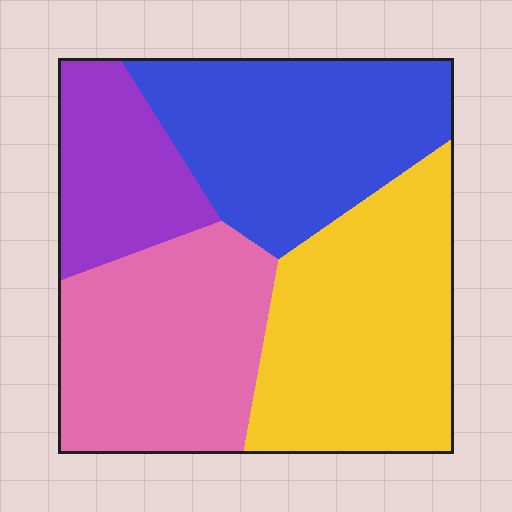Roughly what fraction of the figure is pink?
Pink takes up about one quarter (1/4) of the figure.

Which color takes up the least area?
Purple, at roughly 15%.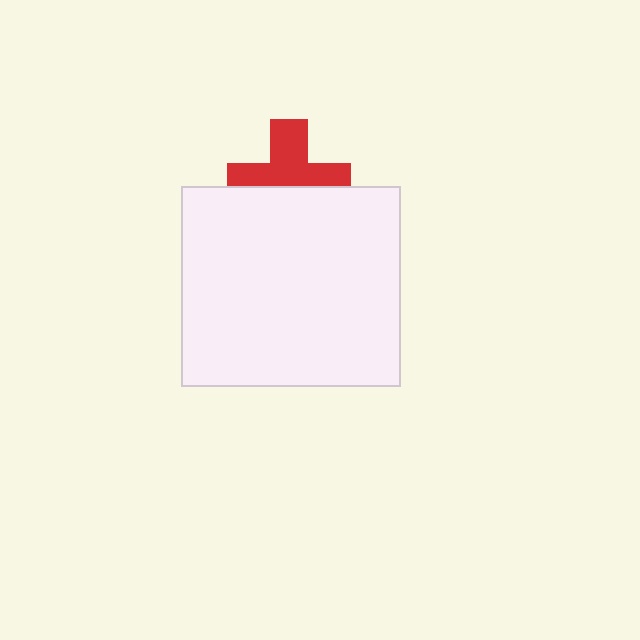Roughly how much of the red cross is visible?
About half of it is visible (roughly 55%).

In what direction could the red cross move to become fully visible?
The red cross could move up. That would shift it out from behind the white rectangle entirely.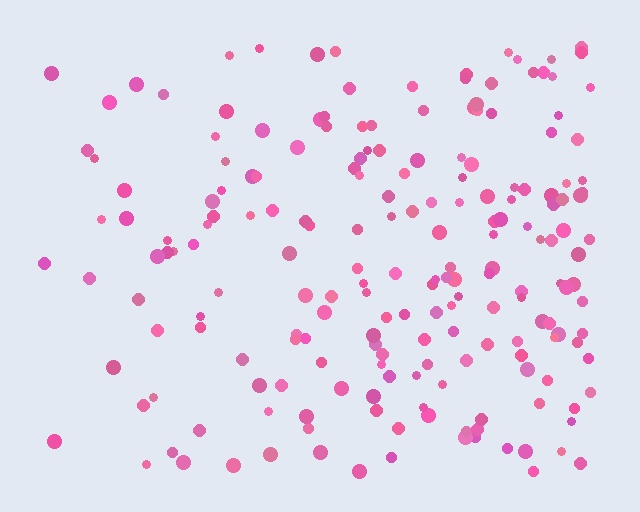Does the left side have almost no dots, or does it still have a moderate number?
Still a moderate number, just noticeably fewer than the right.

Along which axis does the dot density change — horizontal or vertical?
Horizontal.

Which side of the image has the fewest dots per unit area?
The left.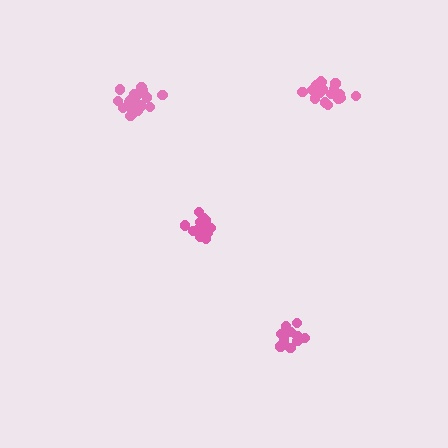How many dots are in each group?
Group 1: 19 dots, Group 2: 14 dots, Group 3: 14 dots, Group 4: 19 dots (66 total).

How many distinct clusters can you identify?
There are 4 distinct clusters.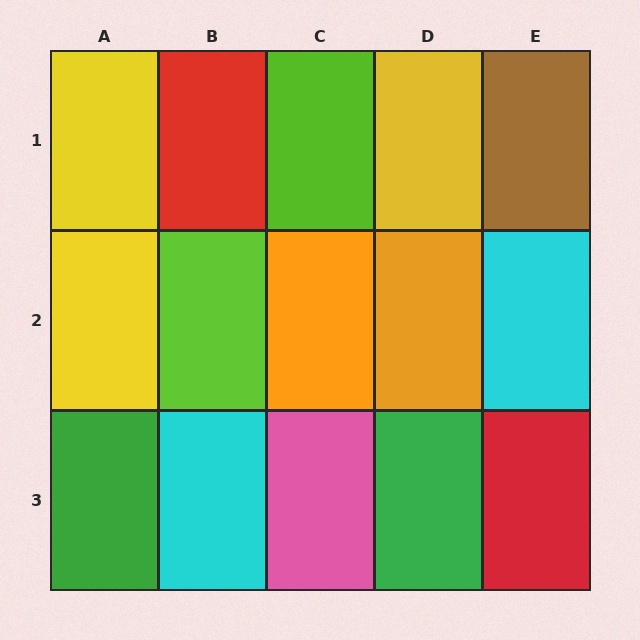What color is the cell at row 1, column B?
Red.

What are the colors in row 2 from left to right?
Yellow, lime, orange, orange, cyan.